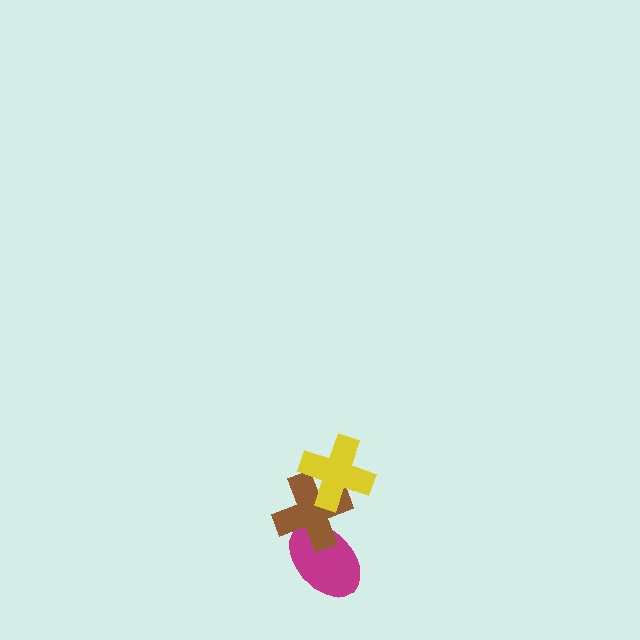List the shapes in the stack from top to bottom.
From top to bottom: the yellow cross, the brown cross, the magenta ellipse.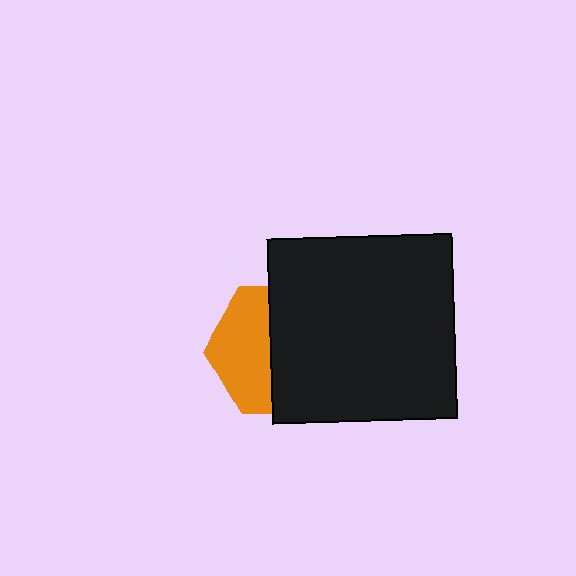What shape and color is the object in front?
The object in front is a black square.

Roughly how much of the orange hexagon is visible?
A small part of it is visible (roughly 43%).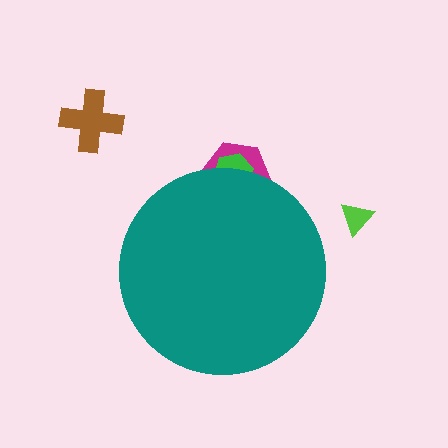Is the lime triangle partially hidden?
No, the lime triangle is fully visible.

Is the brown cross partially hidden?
No, the brown cross is fully visible.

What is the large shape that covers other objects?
A teal circle.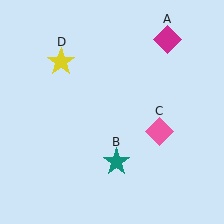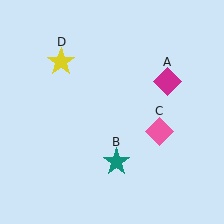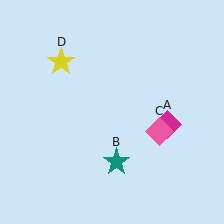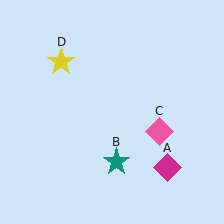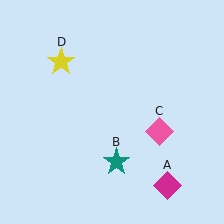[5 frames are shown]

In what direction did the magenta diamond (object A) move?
The magenta diamond (object A) moved down.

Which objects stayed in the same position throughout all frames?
Teal star (object B) and pink diamond (object C) and yellow star (object D) remained stationary.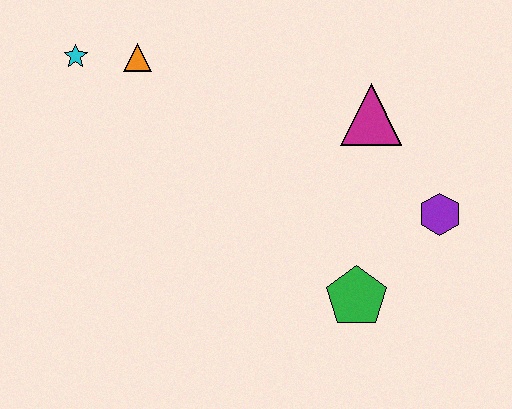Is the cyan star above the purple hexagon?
Yes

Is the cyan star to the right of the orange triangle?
No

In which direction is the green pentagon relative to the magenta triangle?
The green pentagon is below the magenta triangle.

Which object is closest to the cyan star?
The orange triangle is closest to the cyan star.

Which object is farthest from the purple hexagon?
The cyan star is farthest from the purple hexagon.